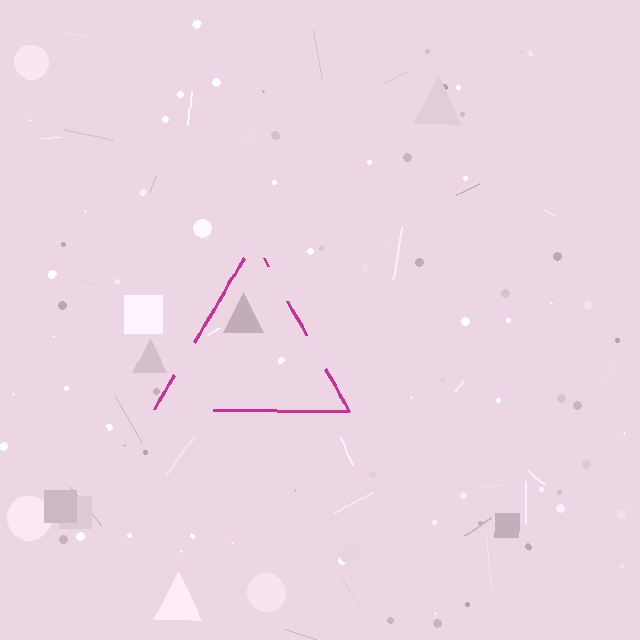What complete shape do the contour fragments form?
The contour fragments form a triangle.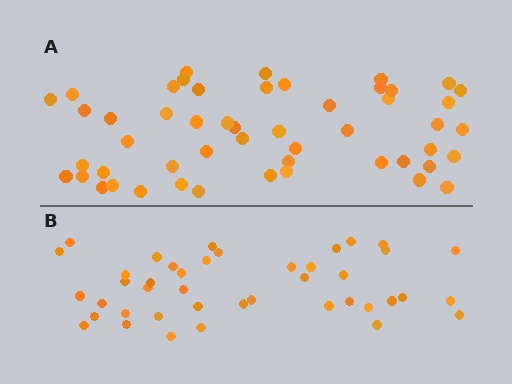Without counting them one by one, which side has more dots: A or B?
Region A (the top region) has more dots.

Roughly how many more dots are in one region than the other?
Region A has roughly 8 or so more dots than region B.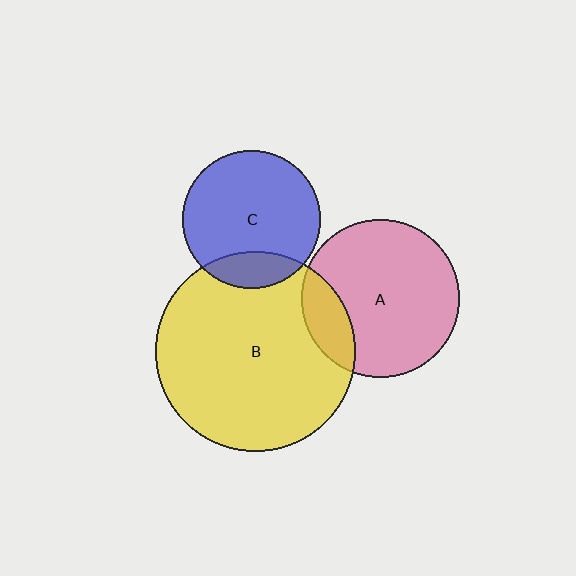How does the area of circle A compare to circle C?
Approximately 1.3 times.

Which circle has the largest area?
Circle B (yellow).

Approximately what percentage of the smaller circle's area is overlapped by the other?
Approximately 15%.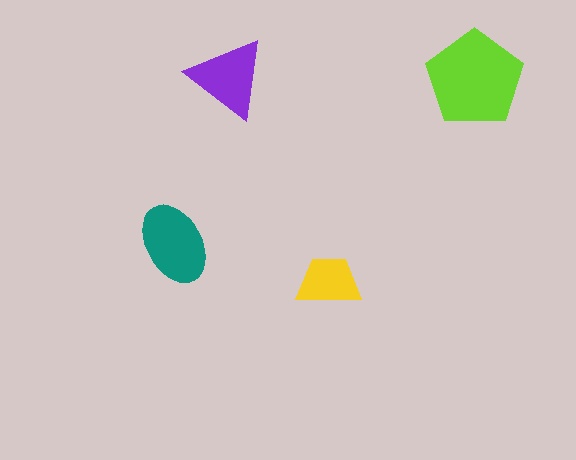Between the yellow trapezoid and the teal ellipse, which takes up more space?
The teal ellipse.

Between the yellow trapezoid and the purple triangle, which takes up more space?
The purple triangle.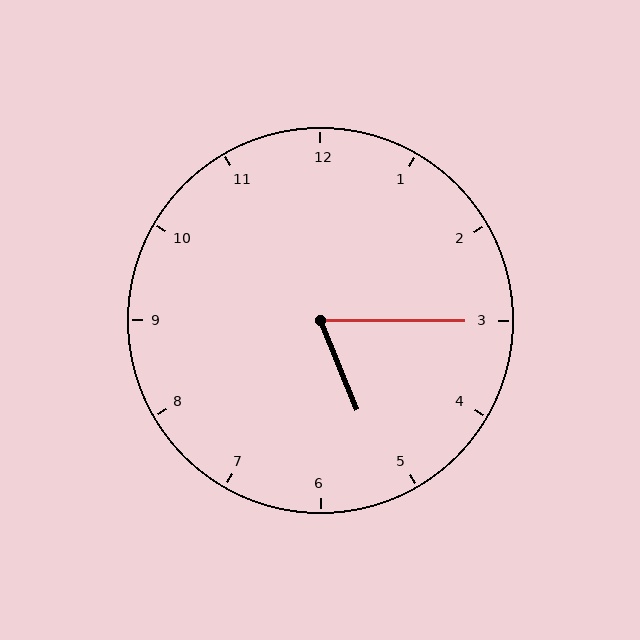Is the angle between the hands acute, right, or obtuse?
It is acute.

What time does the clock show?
5:15.